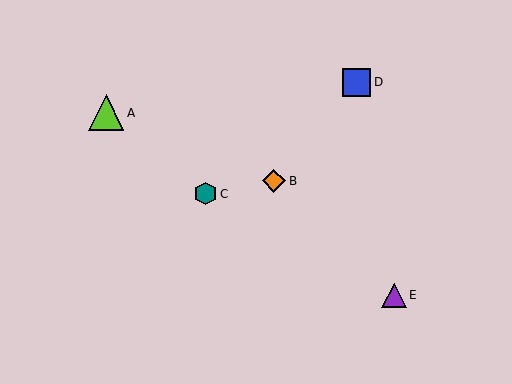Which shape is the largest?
The lime triangle (labeled A) is the largest.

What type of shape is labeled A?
Shape A is a lime triangle.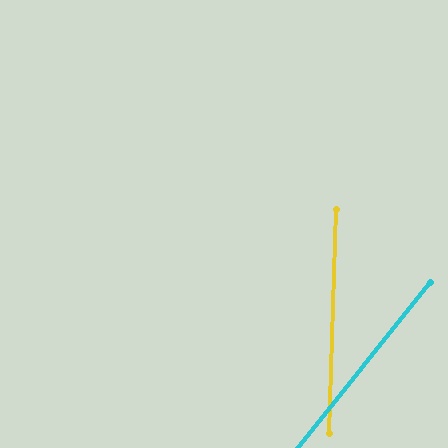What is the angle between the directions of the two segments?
Approximately 37 degrees.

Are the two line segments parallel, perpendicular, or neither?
Neither parallel nor perpendicular — they differ by about 37°.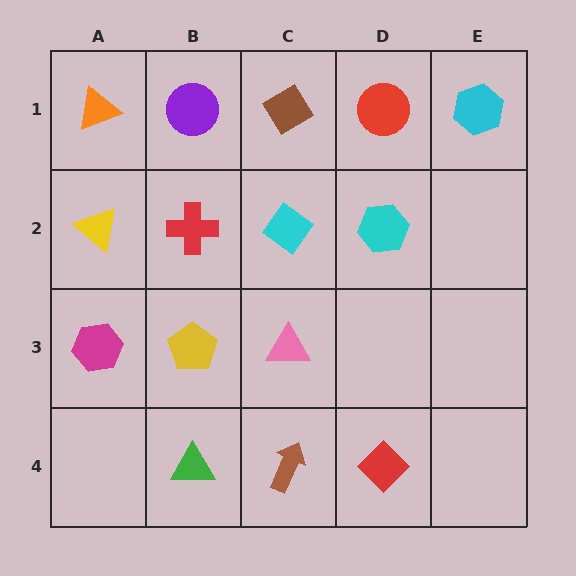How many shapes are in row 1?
5 shapes.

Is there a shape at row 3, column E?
No, that cell is empty.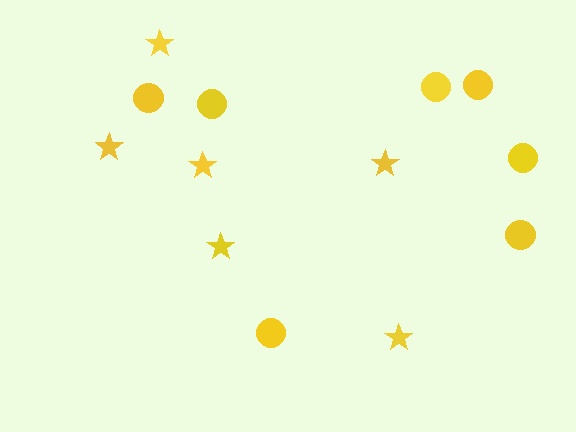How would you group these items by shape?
There are 2 groups: one group of circles (7) and one group of stars (6).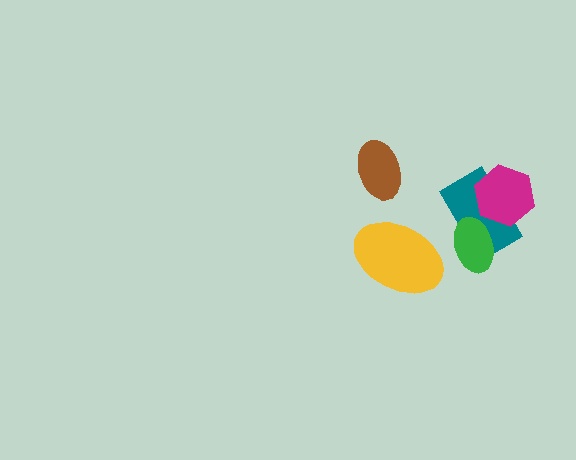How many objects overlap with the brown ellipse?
0 objects overlap with the brown ellipse.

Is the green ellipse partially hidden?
No, no other shape covers it.